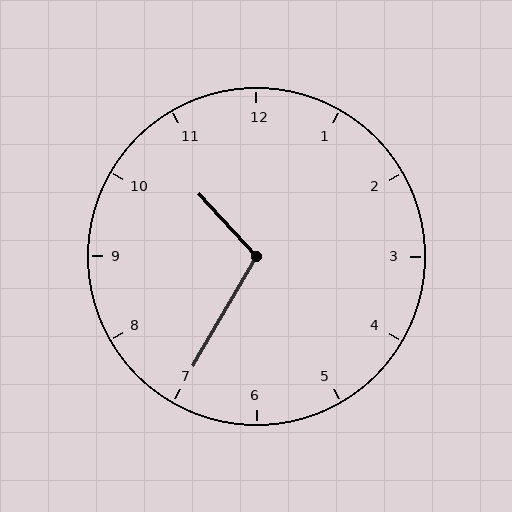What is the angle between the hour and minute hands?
Approximately 108 degrees.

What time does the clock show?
10:35.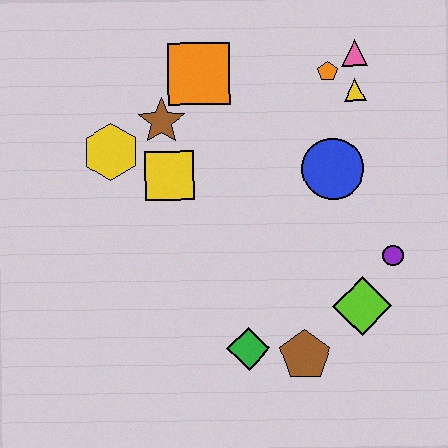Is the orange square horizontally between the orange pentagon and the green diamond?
No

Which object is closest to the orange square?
The brown star is closest to the orange square.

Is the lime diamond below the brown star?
Yes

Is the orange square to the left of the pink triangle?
Yes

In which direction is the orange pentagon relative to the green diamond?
The orange pentagon is above the green diamond.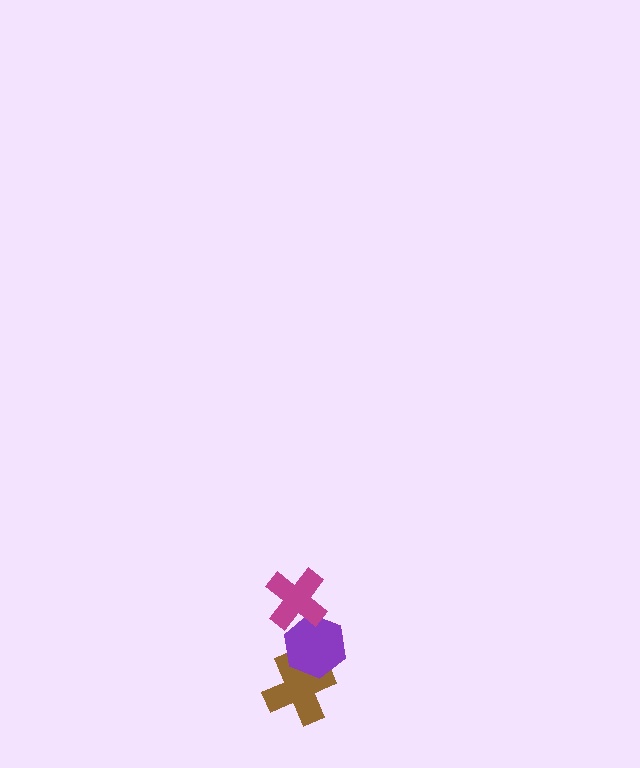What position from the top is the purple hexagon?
The purple hexagon is 2nd from the top.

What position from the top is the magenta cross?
The magenta cross is 1st from the top.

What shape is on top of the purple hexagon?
The magenta cross is on top of the purple hexagon.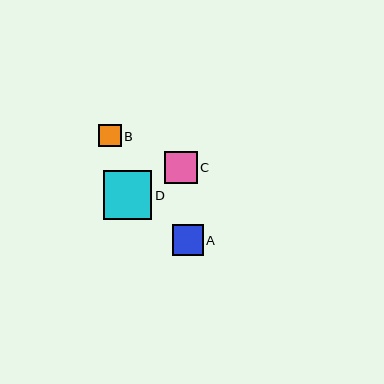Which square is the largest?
Square D is the largest with a size of approximately 49 pixels.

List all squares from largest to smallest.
From largest to smallest: D, C, A, B.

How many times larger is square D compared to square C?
Square D is approximately 1.5 times the size of square C.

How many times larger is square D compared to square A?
Square D is approximately 1.6 times the size of square A.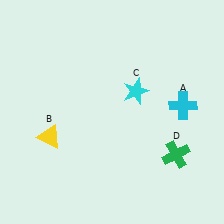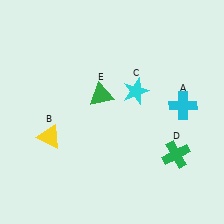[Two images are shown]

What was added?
A green triangle (E) was added in Image 2.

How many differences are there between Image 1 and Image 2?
There is 1 difference between the two images.